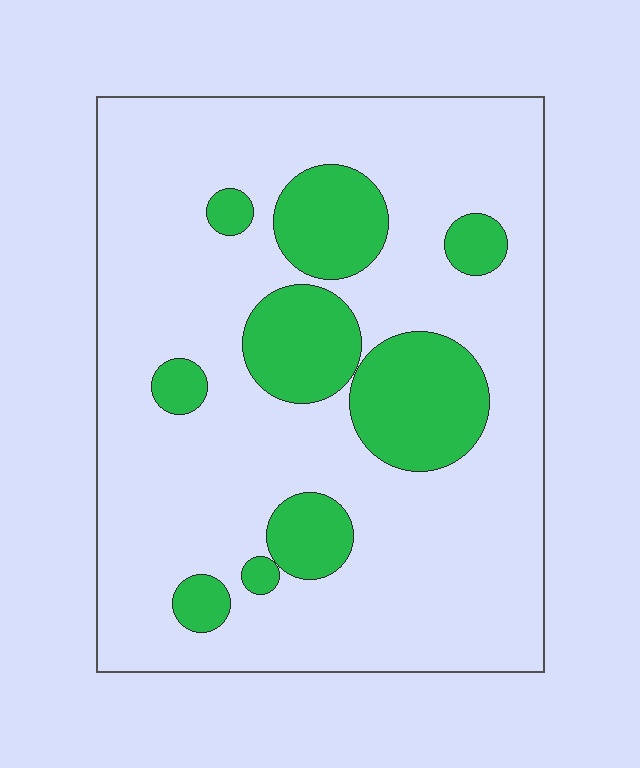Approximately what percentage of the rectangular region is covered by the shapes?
Approximately 20%.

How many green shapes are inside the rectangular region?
9.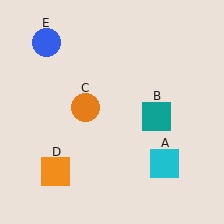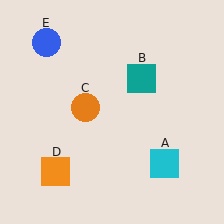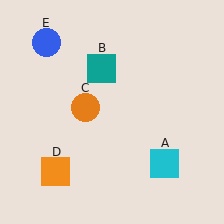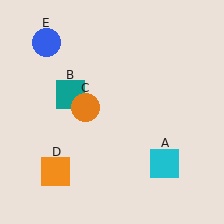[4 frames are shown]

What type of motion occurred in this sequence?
The teal square (object B) rotated counterclockwise around the center of the scene.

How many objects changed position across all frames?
1 object changed position: teal square (object B).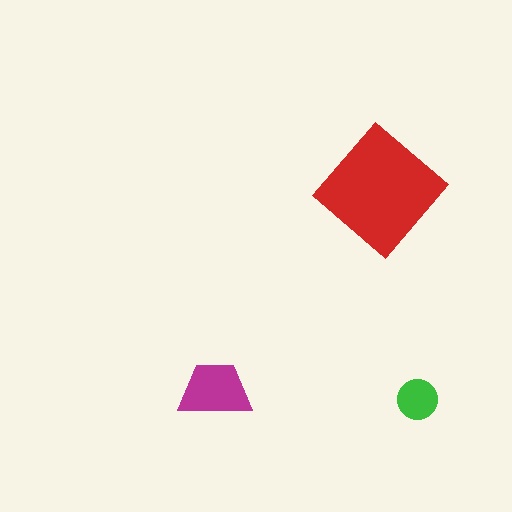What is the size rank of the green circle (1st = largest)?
3rd.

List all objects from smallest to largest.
The green circle, the magenta trapezoid, the red diamond.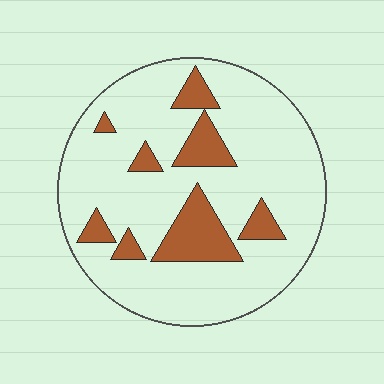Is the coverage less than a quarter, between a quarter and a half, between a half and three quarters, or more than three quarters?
Less than a quarter.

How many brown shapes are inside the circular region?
8.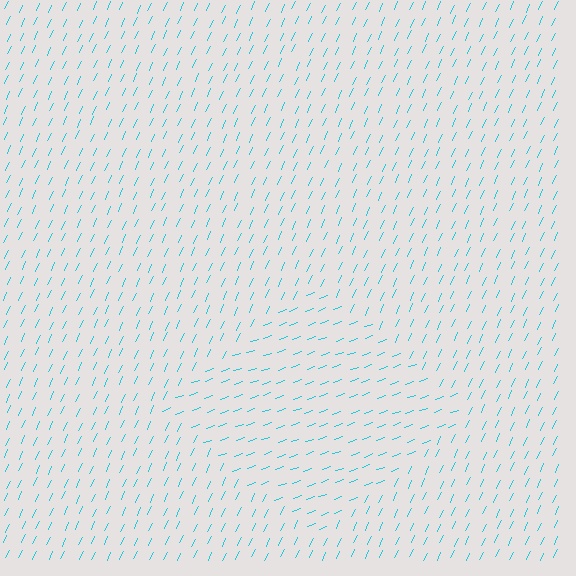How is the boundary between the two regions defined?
The boundary is defined purely by a change in line orientation (approximately 45 degrees difference). All lines are the same color and thickness.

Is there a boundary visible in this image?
Yes, there is a texture boundary formed by a change in line orientation.